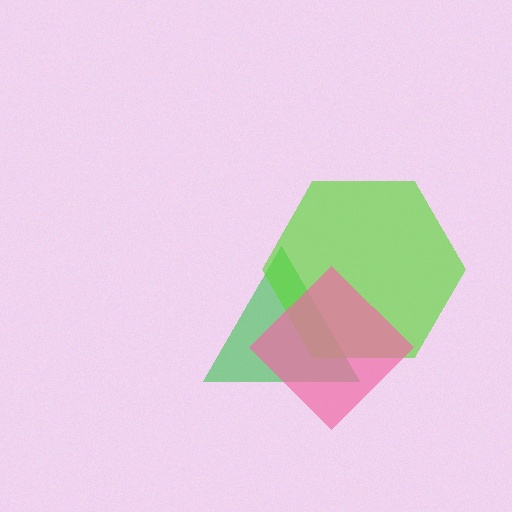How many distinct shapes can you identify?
There are 3 distinct shapes: a green triangle, a lime hexagon, a pink diamond.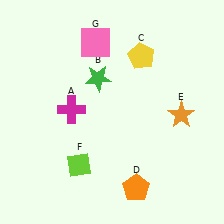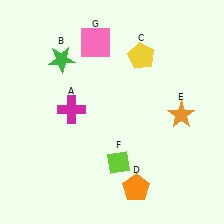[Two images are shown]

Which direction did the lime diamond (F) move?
The lime diamond (F) moved right.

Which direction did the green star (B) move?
The green star (B) moved left.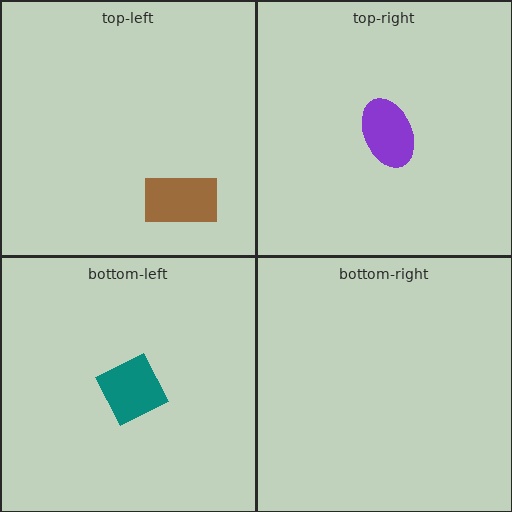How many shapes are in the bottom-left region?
1.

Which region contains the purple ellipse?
The top-right region.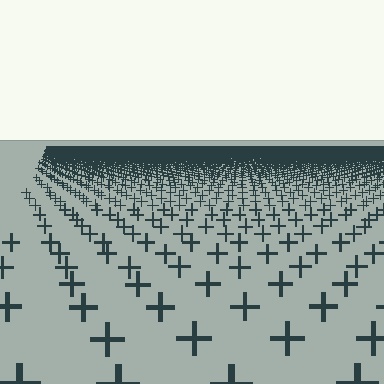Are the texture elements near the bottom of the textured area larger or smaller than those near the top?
Larger. Near the bottom, elements are closer to the viewer and appear at a bigger on-screen size.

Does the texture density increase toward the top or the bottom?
Density increases toward the top.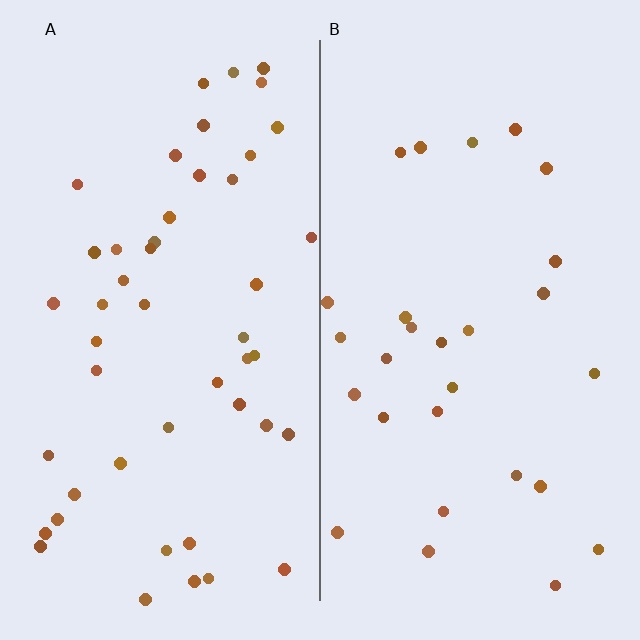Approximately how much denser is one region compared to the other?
Approximately 1.7× — region A over region B.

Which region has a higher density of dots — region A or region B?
A (the left).